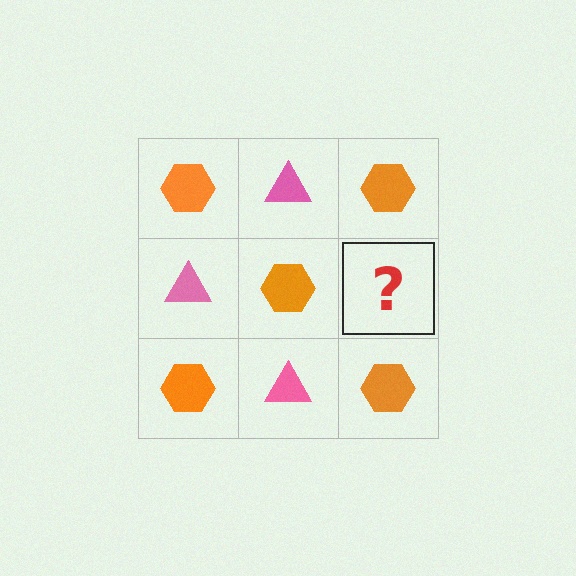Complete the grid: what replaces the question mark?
The question mark should be replaced with a pink triangle.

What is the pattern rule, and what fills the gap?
The rule is that it alternates orange hexagon and pink triangle in a checkerboard pattern. The gap should be filled with a pink triangle.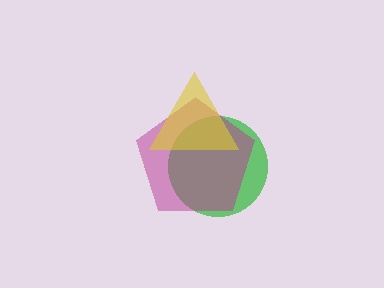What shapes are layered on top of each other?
The layered shapes are: a green circle, a magenta pentagon, a yellow triangle.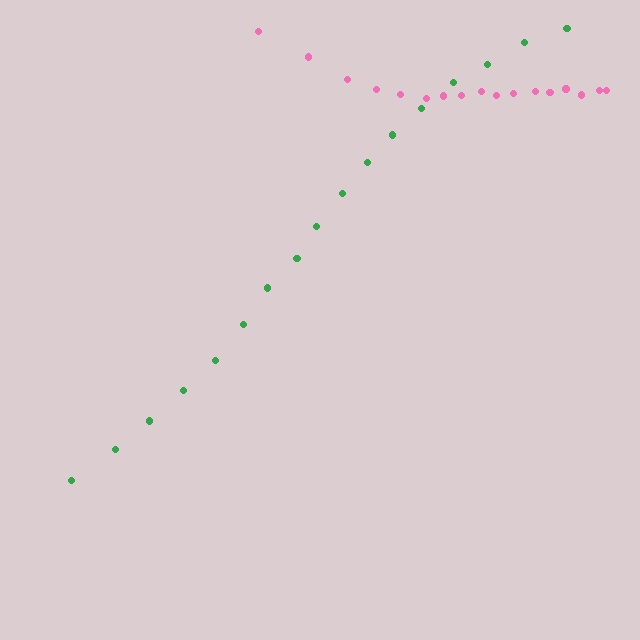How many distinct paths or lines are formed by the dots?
There are 2 distinct paths.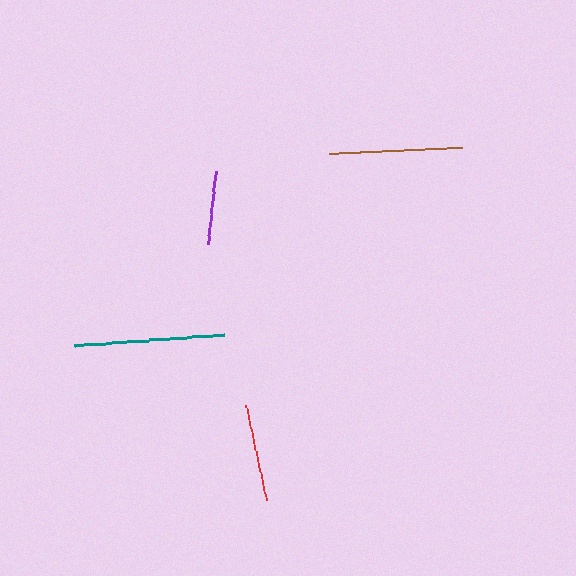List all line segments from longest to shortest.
From longest to shortest: teal, brown, red, purple.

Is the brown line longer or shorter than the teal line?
The teal line is longer than the brown line.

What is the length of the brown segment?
The brown segment is approximately 133 pixels long.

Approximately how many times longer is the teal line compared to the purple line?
The teal line is approximately 2.1 times the length of the purple line.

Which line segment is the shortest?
The purple line is the shortest at approximately 72 pixels.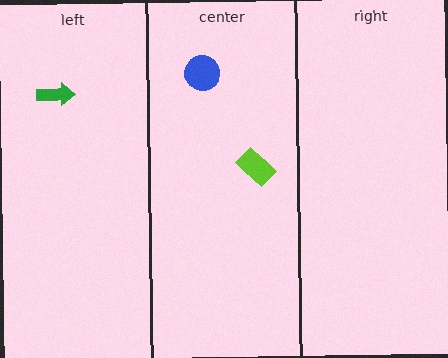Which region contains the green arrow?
The left region.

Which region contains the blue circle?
The center region.